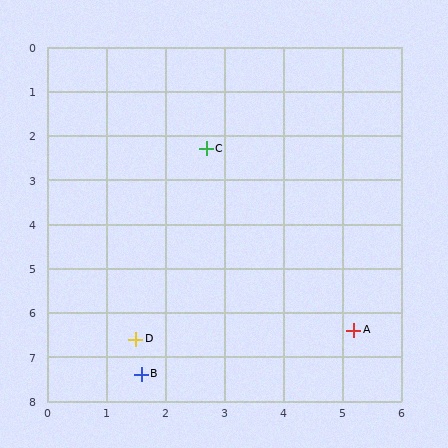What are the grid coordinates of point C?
Point C is at approximately (2.7, 2.3).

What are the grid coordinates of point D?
Point D is at approximately (1.5, 6.6).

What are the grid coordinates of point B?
Point B is at approximately (1.6, 7.4).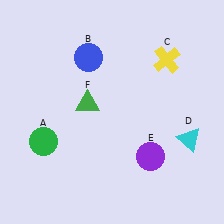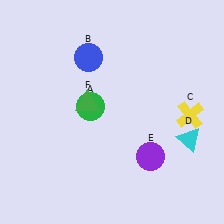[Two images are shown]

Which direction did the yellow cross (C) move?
The yellow cross (C) moved down.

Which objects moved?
The objects that moved are: the green circle (A), the yellow cross (C).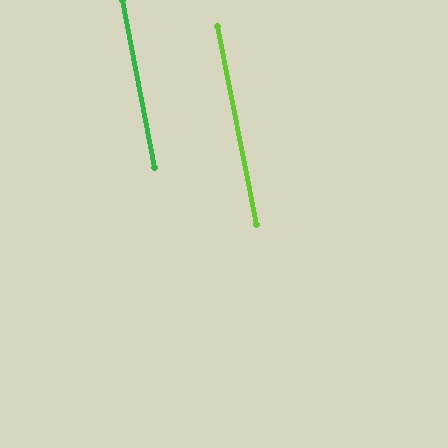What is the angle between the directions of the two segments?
Approximately 0 degrees.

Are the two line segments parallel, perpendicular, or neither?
Parallel — their directions differ by only 0.2°.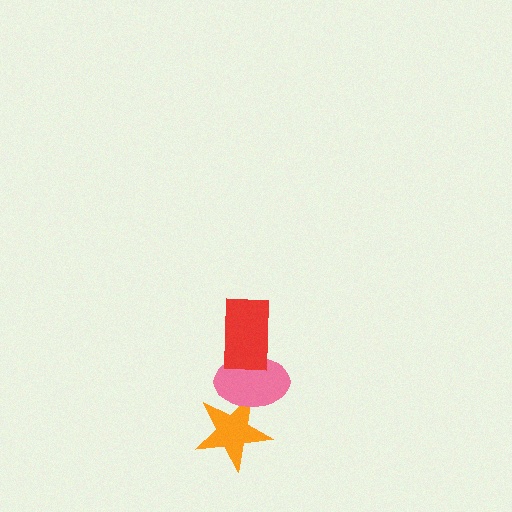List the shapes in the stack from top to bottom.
From top to bottom: the red rectangle, the pink ellipse, the orange star.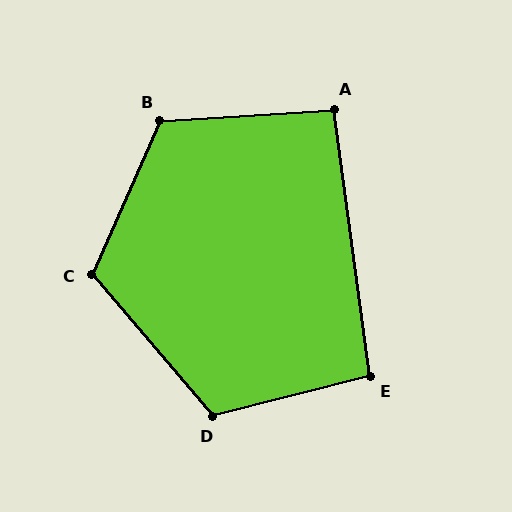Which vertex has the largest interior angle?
B, at approximately 118 degrees.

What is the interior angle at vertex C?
Approximately 115 degrees (obtuse).